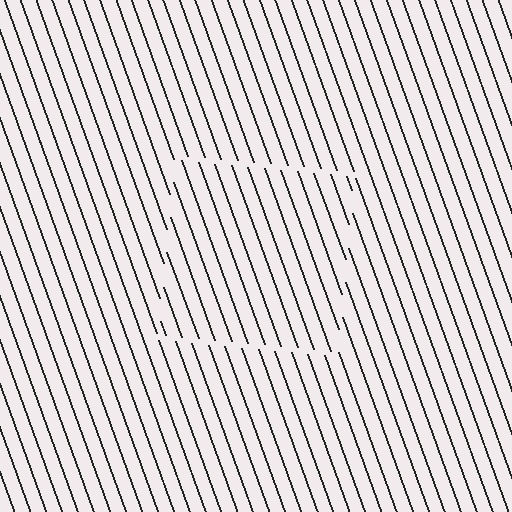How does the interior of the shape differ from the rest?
The interior of the shape contains the same grating, shifted by half a period — the contour is defined by the phase discontinuity where line-ends from the inner and outer gratings abut.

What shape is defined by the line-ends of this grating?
An illusory square. The interior of the shape contains the same grating, shifted by half a period — the contour is defined by the phase discontinuity where line-ends from the inner and outer gratings abut.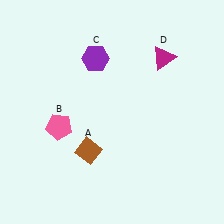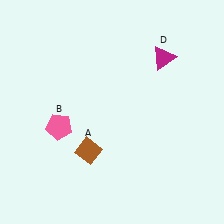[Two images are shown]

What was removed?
The purple hexagon (C) was removed in Image 2.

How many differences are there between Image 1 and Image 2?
There is 1 difference between the two images.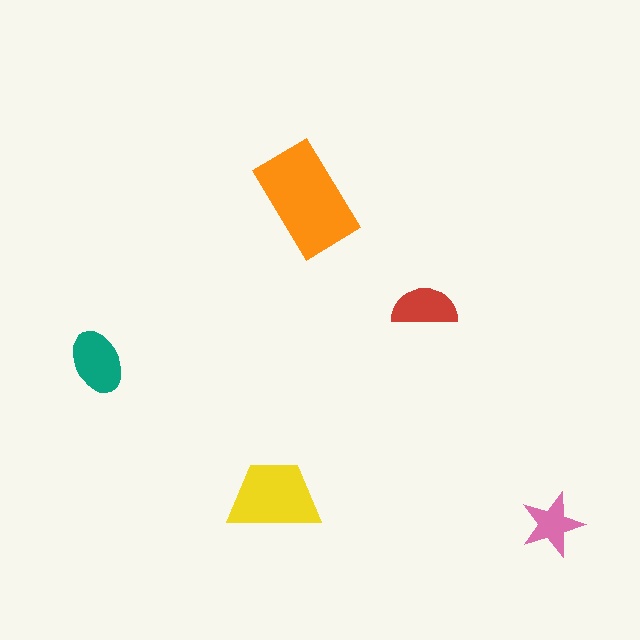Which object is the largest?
The orange rectangle.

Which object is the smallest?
The pink star.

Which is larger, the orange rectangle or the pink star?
The orange rectangle.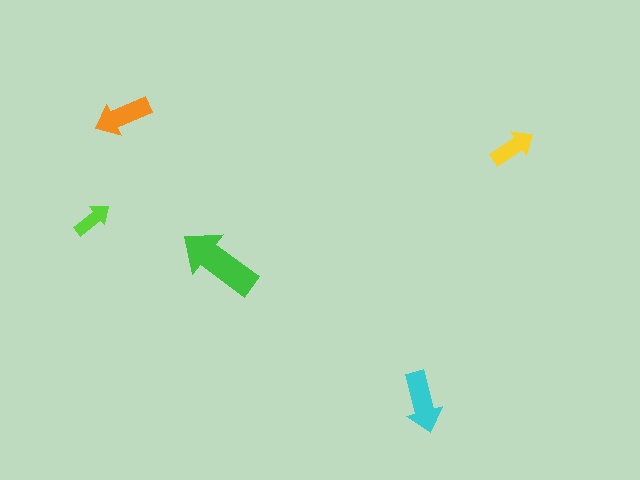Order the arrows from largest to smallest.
the green one, the cyan one, the orange one, the yellow one, the lime one.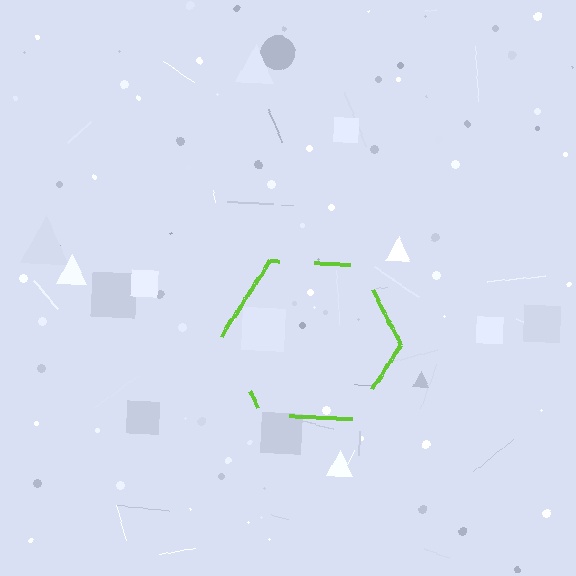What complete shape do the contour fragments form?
The contour fragments form a hexagon.